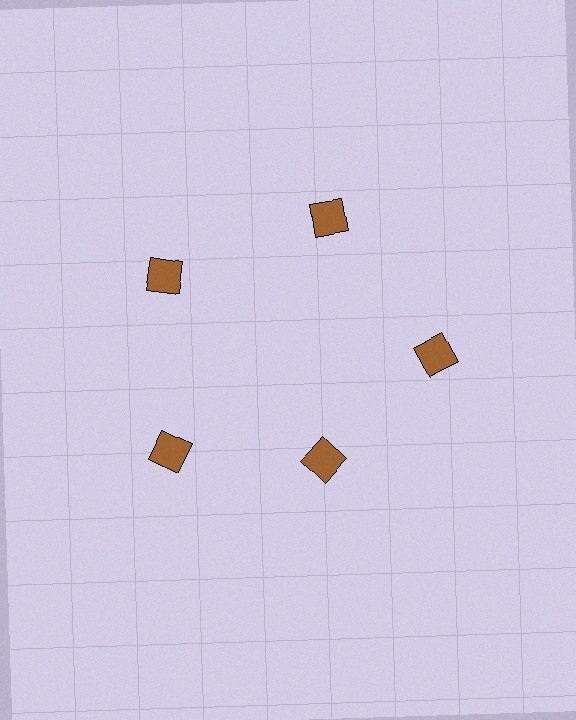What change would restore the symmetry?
The symmetry would be restored by moving it outward, back onto the ring so that all 5 squares sit at equal angles and equal distance from the center.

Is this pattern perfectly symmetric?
No. The 5 brown squares are arranged in a ring, but one element near the 5 o'clock position is pulled inward toward the center, breaking the 5-fold rotational symmetry.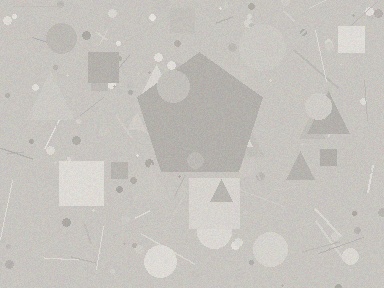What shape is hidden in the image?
A pentagon is hidden in the image.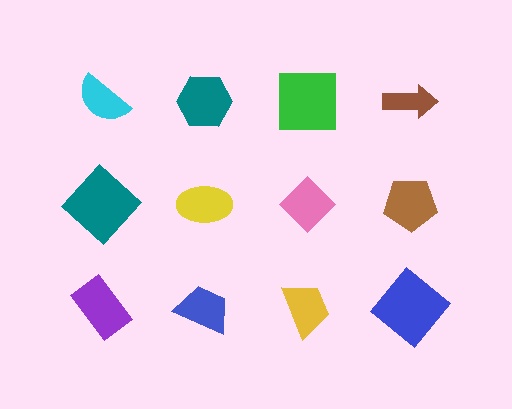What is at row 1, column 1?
A cyan semicircle.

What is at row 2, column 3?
A pink diamond.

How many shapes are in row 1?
4 shapes.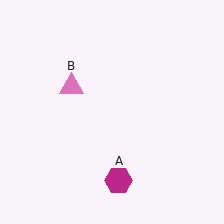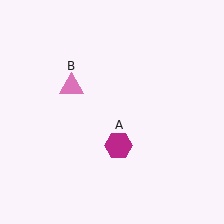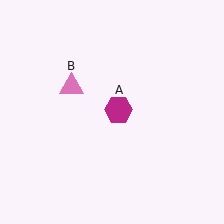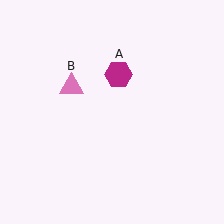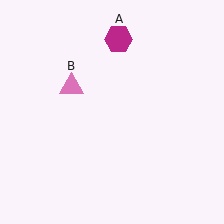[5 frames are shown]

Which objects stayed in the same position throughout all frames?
Pink triangle (object B) remained stationary.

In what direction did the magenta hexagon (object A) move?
The magenta hexagon (object A) moved up.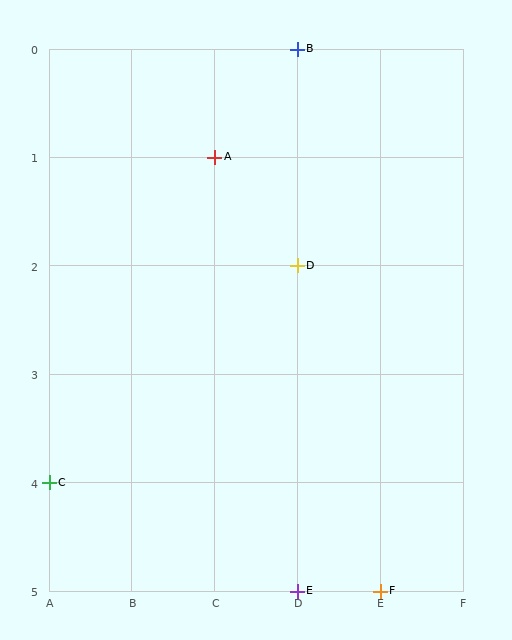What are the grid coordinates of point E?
Point E is at grid coordinates (D, 5).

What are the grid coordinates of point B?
Point B is at grid coordinates (D, 0).